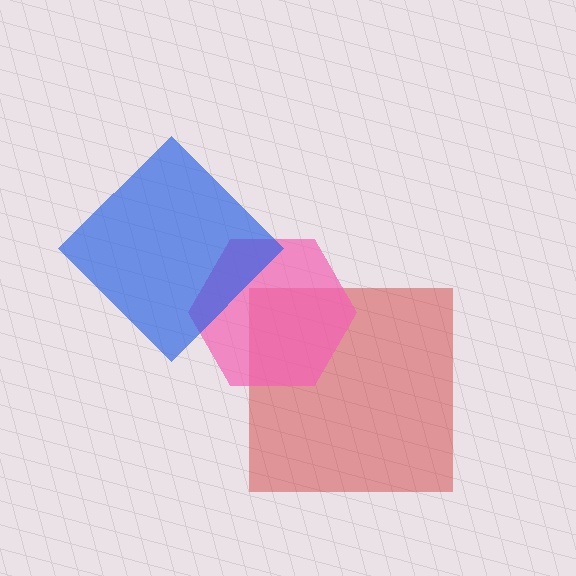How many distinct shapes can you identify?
There are 3 distinct shapes: a red square, a pink hexagon, a blue diamond.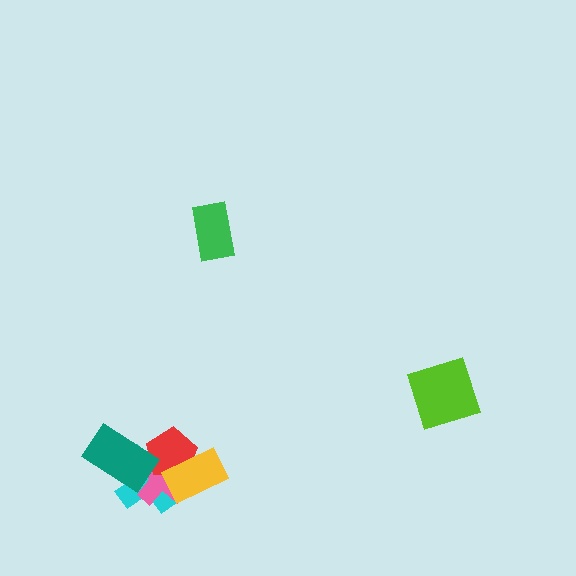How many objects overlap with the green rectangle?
0 objects overlap with the green rectangle.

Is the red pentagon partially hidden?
Yes, it is partially covered by another shape.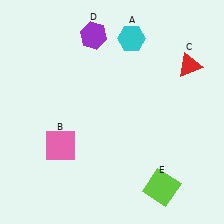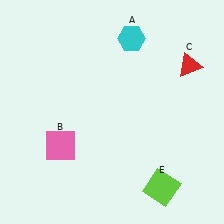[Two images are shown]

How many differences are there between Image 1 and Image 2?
There is 1 difference between the two images.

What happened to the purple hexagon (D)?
The purple hexagon (D) was removed in Image 2. It was in the top-left area of Image 1.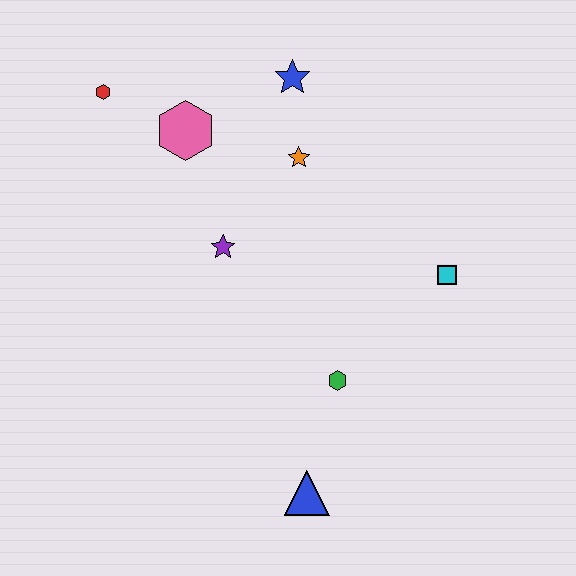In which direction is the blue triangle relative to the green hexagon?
The blue triangle is below the green hexagon.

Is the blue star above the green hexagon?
Yes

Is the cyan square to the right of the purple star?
Yes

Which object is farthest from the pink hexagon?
The blue triangle is farthest from the pink hexagon.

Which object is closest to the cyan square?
The green hexagon is closest to the cyan square.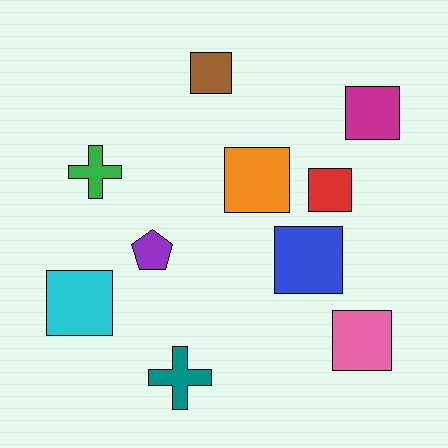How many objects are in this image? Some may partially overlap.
There are 10 objects.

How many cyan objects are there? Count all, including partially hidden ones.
There is 1 cyan object.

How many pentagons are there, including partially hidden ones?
There is 1 pentagon.